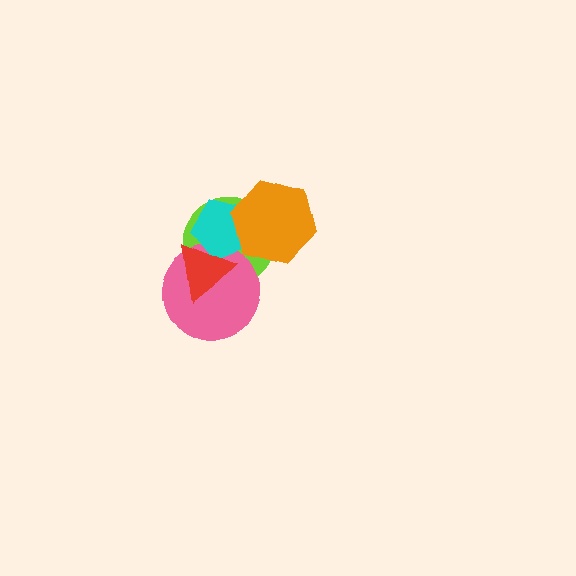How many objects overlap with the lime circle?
4 objects overlap with the lime circle.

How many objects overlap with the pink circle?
3 objects overlap with the pink circle.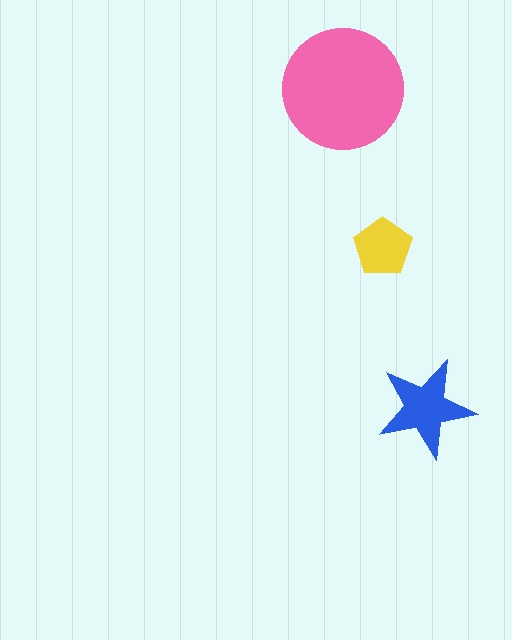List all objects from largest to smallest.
The pink circle, the blue star, the yellow pentagon.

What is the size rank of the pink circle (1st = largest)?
1st.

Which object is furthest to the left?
The pink circle is leftmost.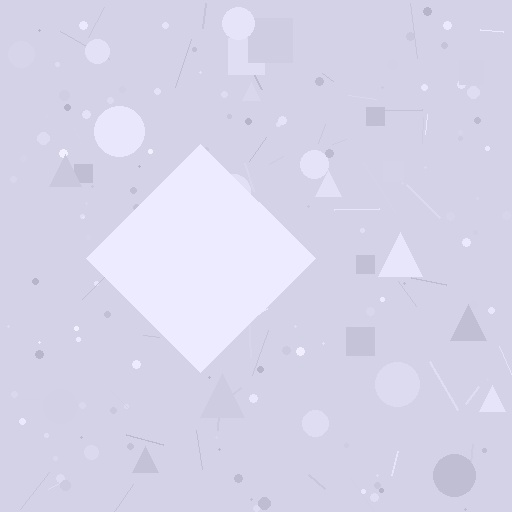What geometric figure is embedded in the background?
A diamond is embedded in the background.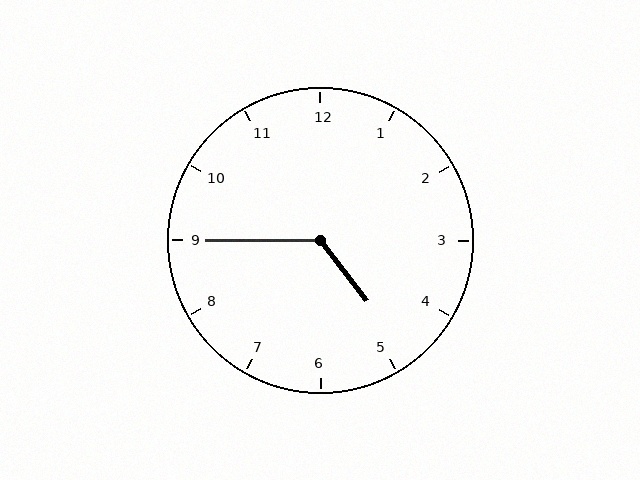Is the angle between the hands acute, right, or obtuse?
It is obtuse.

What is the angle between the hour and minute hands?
Approximately 128 degrees.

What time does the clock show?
4:45.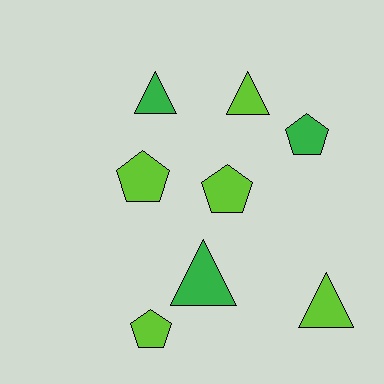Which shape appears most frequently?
Pentagon, with 4 objects.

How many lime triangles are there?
There are 2 lime triangles.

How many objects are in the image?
There are 8 objects.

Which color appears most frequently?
Lime, with 5 objects.